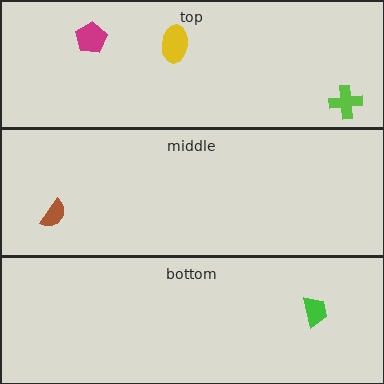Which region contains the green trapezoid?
The bottom region.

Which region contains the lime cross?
The top region.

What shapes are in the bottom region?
The green trapezoid.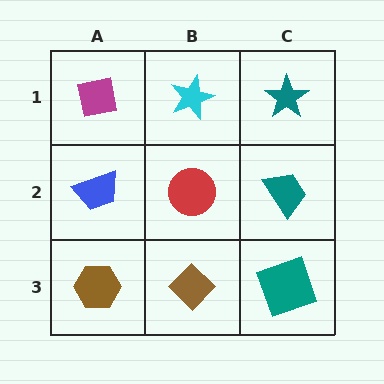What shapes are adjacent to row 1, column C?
A teal trapezoid (row 2, column C), a cyan star (row 1, column B).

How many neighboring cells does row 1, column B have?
3.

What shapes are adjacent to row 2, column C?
A teal star (row 1, column C), a teal square (row 3, column C), a red circle (row 2, column B).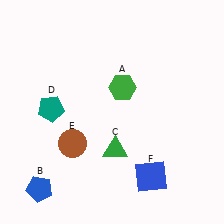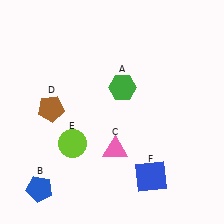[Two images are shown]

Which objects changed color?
C changed from green to pink. D changed from teal to brown. E changed from brown to lime.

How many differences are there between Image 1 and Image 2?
There are 3 differences between the two images.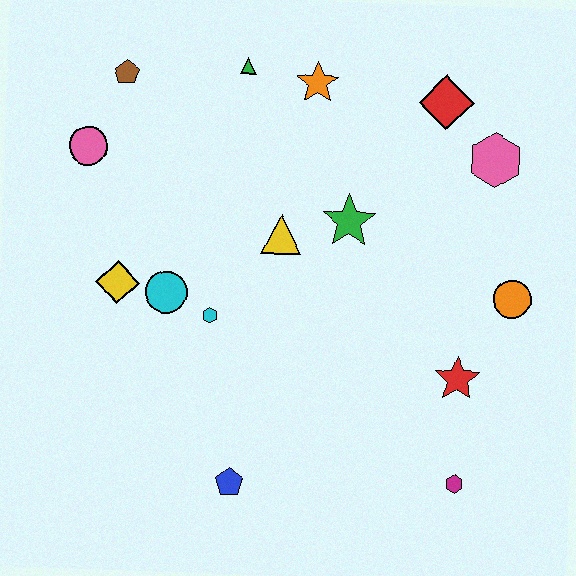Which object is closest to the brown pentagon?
The pink circle is closest to the brown pentagon.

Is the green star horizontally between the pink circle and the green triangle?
No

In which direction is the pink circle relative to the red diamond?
The pink circle is to the left of the red diamond.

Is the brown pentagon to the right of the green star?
No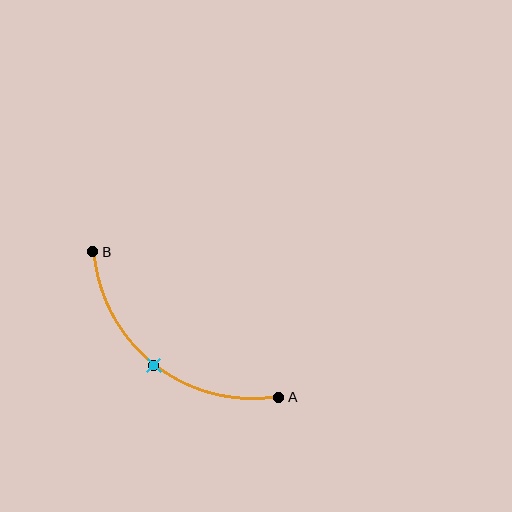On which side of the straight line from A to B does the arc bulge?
The arc bulges below and to the left of the straight line connecting A and B.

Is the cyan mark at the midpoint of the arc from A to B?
Yes. The cyan mark lies on the arc at equal arc-length from both A and B — it is the arc midpoint.